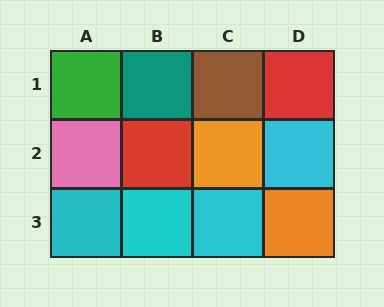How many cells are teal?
1 cell is teal.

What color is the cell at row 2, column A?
Pink.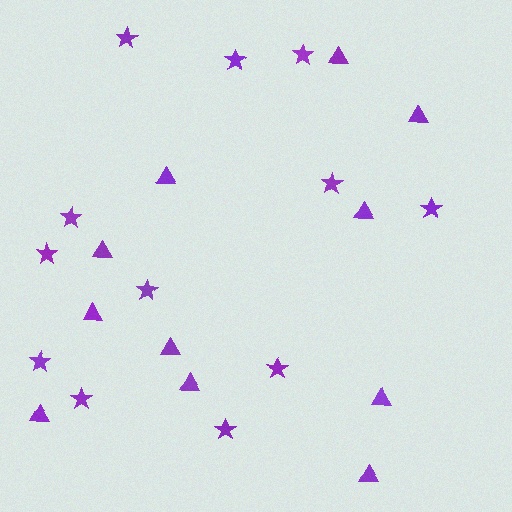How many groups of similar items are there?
There are 2 groups: one group of stars (12) and one group of triangles (11).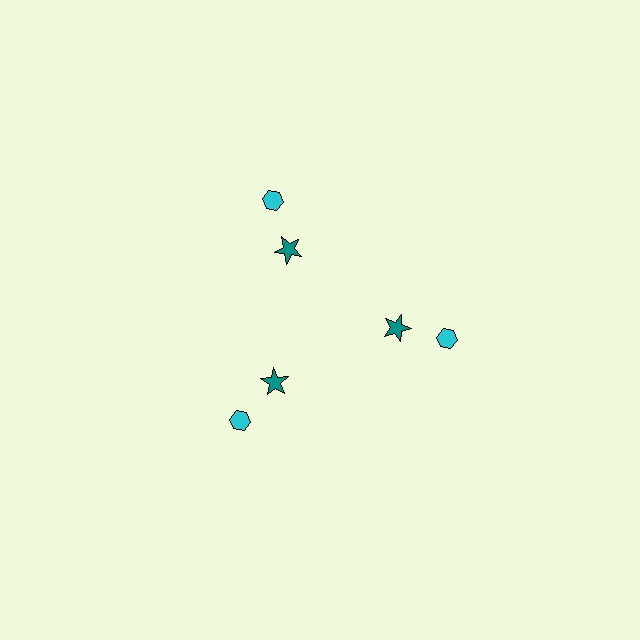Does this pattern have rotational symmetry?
Yes, this pattern has 3-fold rotational symmetry. It looks the same after rotating 120 degrees around the center.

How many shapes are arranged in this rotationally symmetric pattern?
There are 6 shapes, arranged in 3 groups of 2.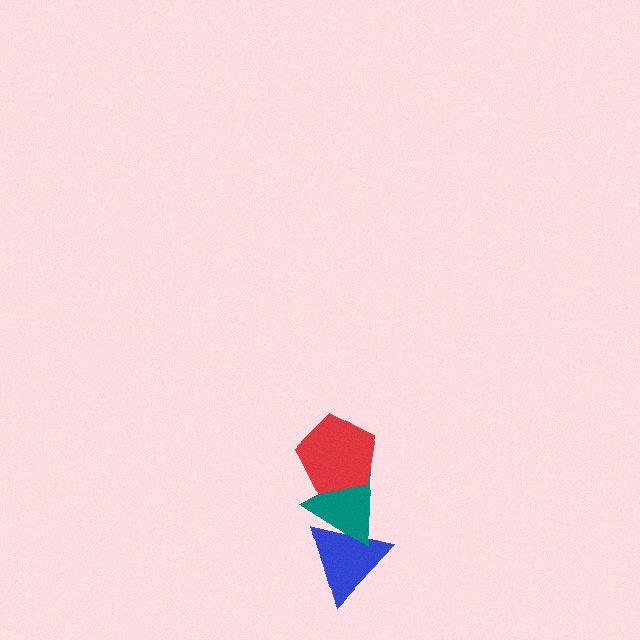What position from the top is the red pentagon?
The red pentagon is 1st from the top.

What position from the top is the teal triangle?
The teal triangle is 2nd from the top.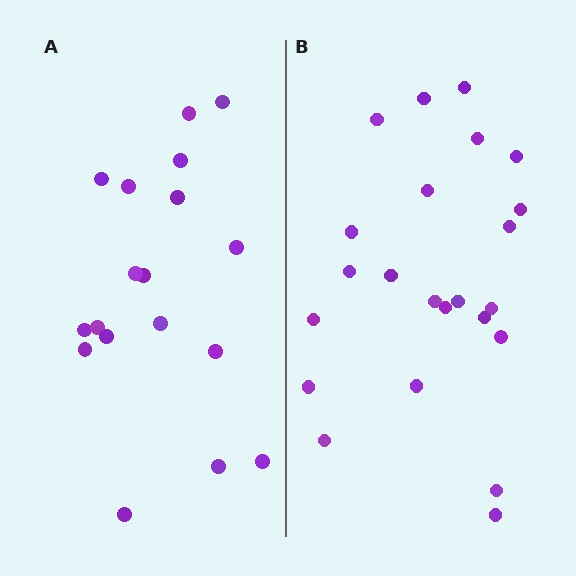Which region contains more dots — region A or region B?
Region B (the right region) has more dots.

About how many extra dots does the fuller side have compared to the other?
Region B has about 5 more dots than region A.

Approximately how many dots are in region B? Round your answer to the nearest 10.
About 20 dots. (The exact count is 23, which rounds to 20.)